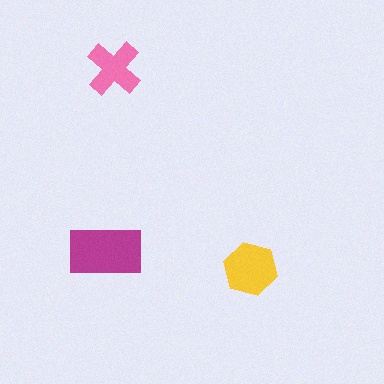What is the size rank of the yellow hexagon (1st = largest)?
2nd.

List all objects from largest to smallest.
The magenta rectangle, the yellow hexagon, the pink cross.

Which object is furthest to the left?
The magenta rectangle is leftmost.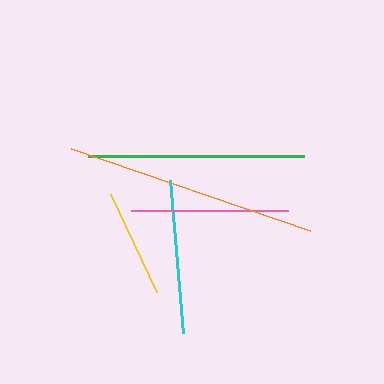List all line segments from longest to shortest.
From longest to shortest: orange, green, pink, cyan, yellow.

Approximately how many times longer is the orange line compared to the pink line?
The orange line is approximately 1.6 times the length of the pink line.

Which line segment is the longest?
The orange line is the longest at approximately 252 pixels.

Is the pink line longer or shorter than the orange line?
The orange line is longer than the pink line.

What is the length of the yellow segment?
The yellow segment is approximately 109 pixels long.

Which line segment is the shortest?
The yellow line is the shortest at approximately 109 pixels.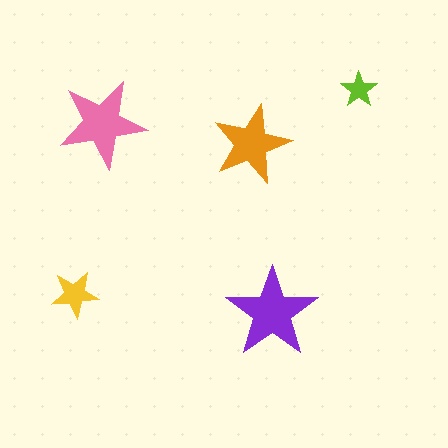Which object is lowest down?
The purple star is bottommost.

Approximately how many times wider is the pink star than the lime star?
About 2.5 times wider.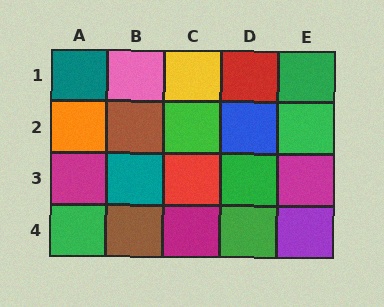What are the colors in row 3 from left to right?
Magenta, teal, red, green, magenta.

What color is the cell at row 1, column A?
Teal.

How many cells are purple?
1 cell is purple.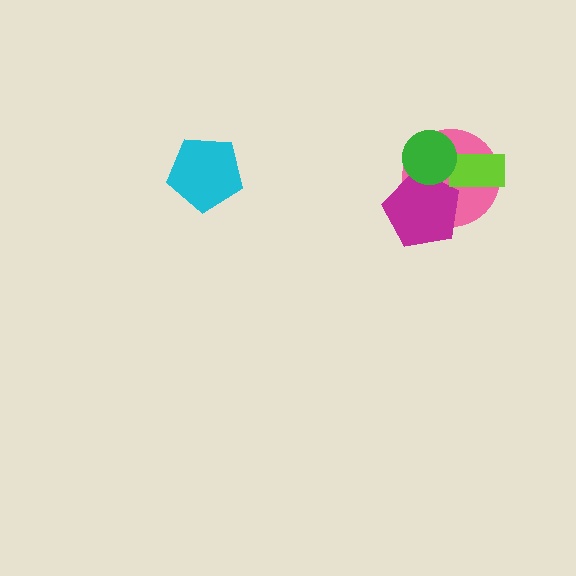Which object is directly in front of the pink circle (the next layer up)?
The magenta pentagon is directly in front of the pink circle.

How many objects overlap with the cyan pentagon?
0 objects overlap with the cyan pentagon.